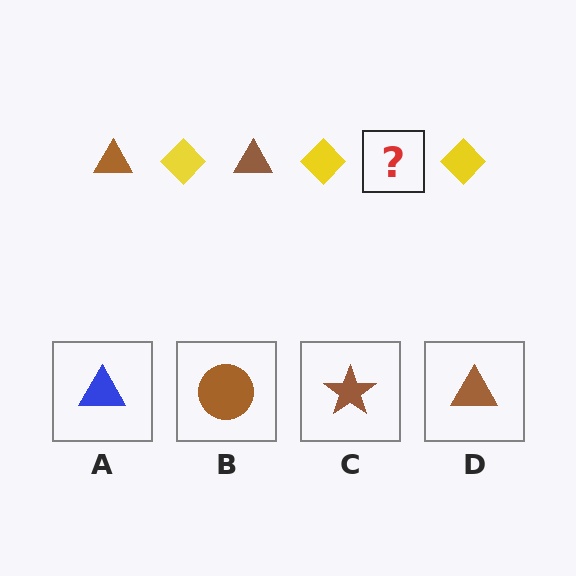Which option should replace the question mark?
Option D.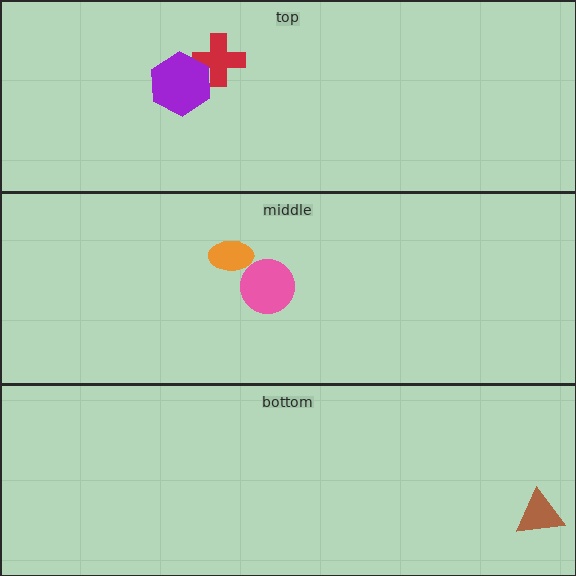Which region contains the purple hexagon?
The top region.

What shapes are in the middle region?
The orange ellipse, the pink circle.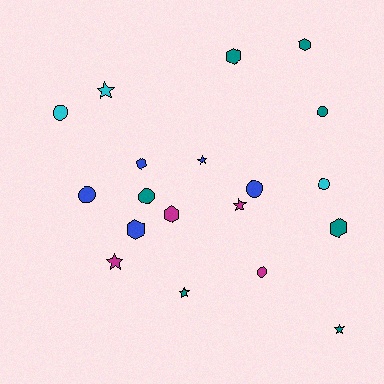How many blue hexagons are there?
There are 2 blue hexagons.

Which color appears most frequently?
Teal, with 7 objects.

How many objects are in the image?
There are 19 objects.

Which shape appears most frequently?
Circle, with 7 objects.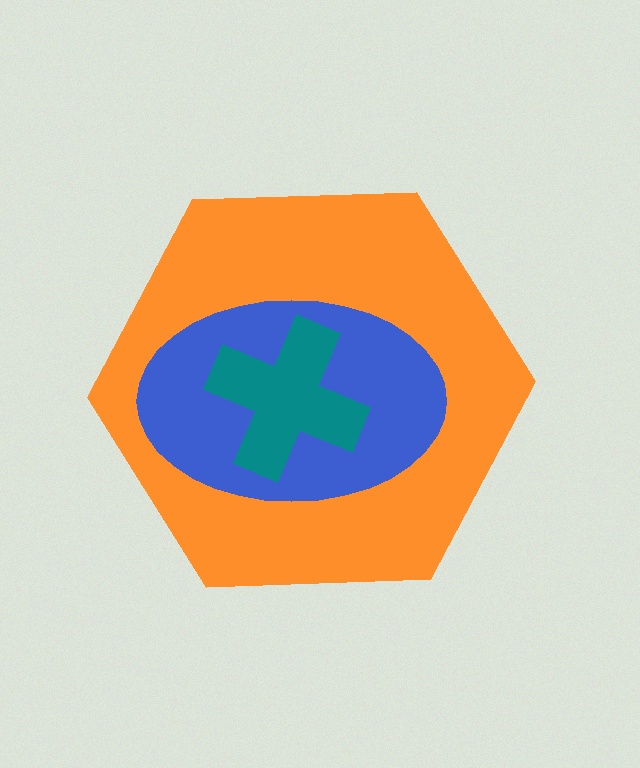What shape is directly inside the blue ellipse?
The teal cross.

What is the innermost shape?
The teal cross.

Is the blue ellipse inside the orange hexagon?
Yes.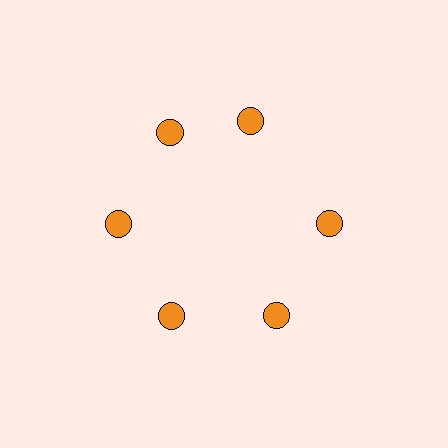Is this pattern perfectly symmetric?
No. The 6 orange circles are arranged in a ring, but one element near the 1 o'clock position is rotated out of alignment along the ring, breaking the 6-fold rotational symmetry.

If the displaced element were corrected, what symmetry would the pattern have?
It would have 6-fold rotational symmetry — the pattern would map onto itself every 60 degrees.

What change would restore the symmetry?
The symmetry would be restored by rotating it back into even spacing with its neighbors so that all 6 circles sit at equal angles and equal distance from the center.